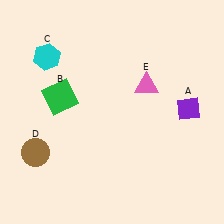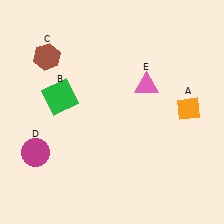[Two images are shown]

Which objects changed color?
A changed from purple to orange. C changed from cyan to brown. D changed from brown to magenta.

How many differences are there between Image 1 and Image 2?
There are 3 differences between the two images.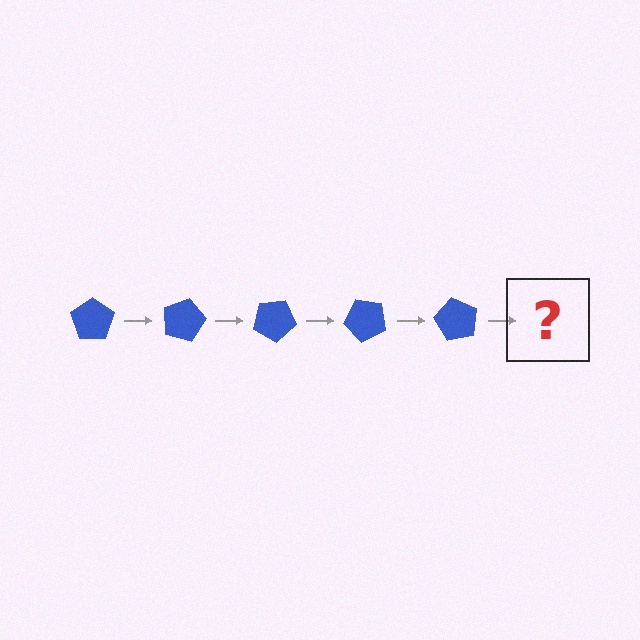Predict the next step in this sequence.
The next step is a blue pentagon rotated 75 degrees.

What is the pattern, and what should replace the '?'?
The pattern is that the pentagon rotates 15 degrees each step. The '?' should be a blue pentagon rotated 75 degrees.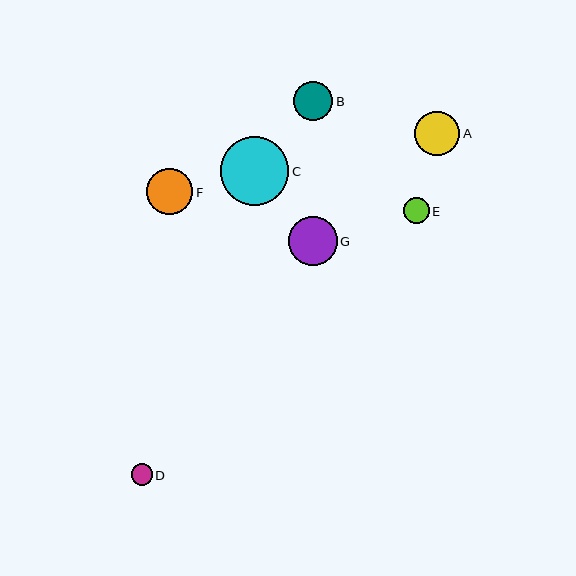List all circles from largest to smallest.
From largest to smallest: C, G, F, A, B, E, D.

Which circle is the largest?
Circle C is the largest with a size of approximately 69 pixels.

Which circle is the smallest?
Circle D is the smallest with a size of approximately 21 pixels.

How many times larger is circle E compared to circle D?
Circle E is approximately 1.2 times the size of circle D.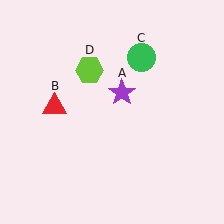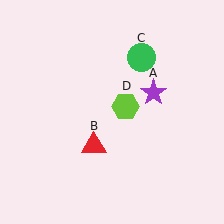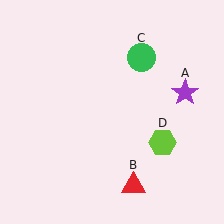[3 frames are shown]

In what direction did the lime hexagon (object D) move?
The lime hexagon (object D) moved down and to the right.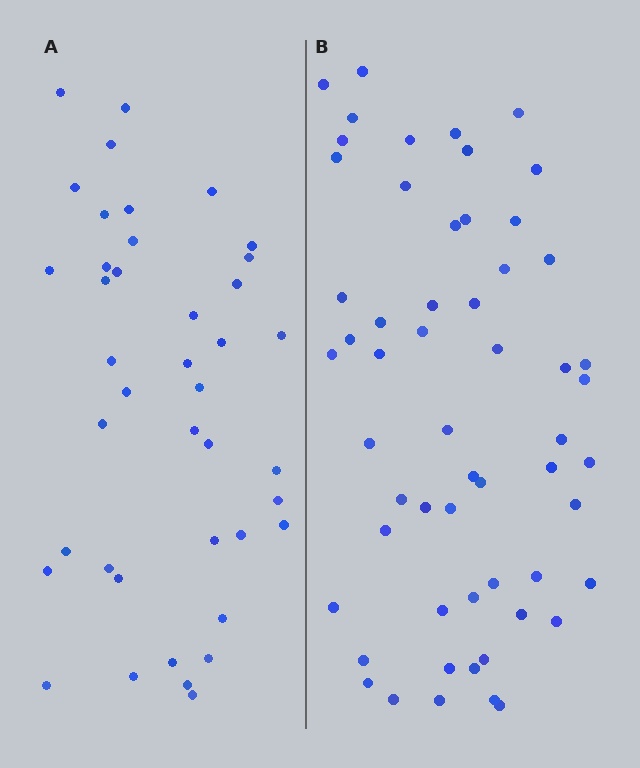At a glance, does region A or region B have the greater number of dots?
Region B (the right region) has more dots.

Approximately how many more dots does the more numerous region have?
Region B has approximately 15 more dots than region A.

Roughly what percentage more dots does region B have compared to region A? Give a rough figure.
About 40% more.